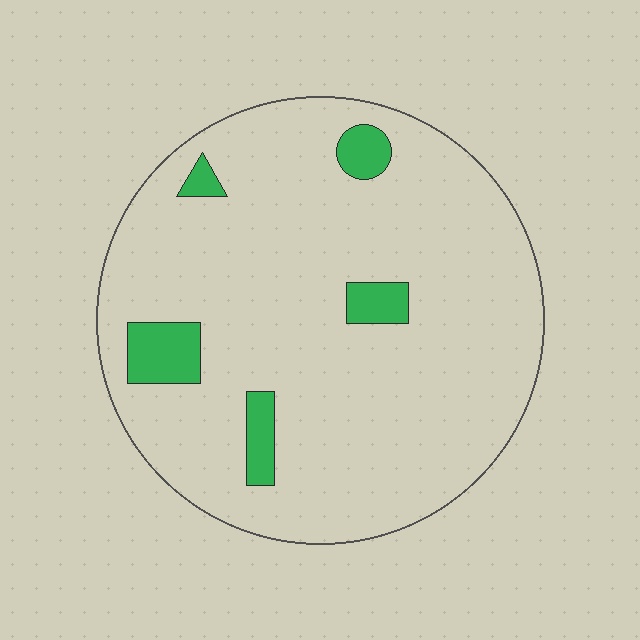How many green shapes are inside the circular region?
5.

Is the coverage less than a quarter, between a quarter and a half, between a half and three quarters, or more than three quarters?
Less than a quarter.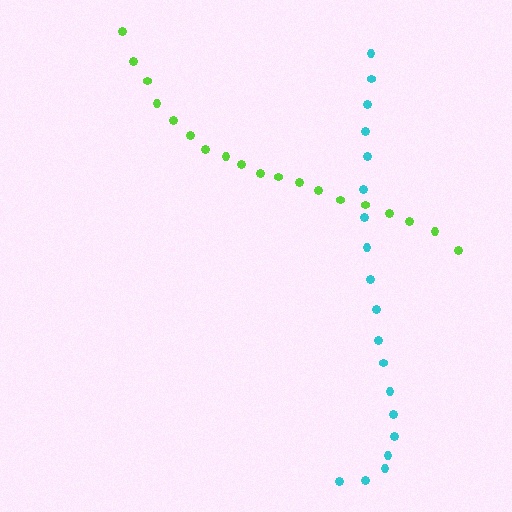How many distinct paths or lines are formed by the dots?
There are 2 distinct paths.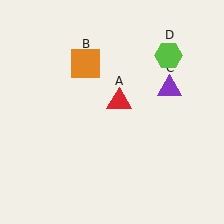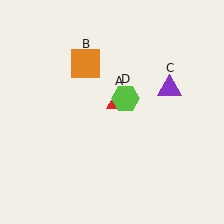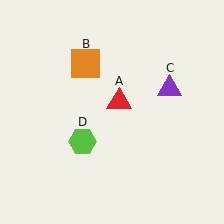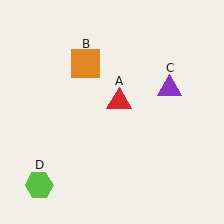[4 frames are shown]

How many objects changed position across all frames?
1 object changed position: lime hexagon (object D).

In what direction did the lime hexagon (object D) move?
The lime hexagon (object D) moved down and to the left.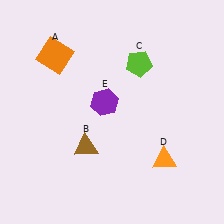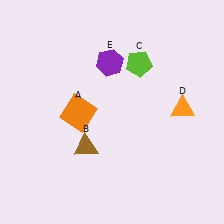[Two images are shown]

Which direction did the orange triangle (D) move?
The orange triangle (D) moved up.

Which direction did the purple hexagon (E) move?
The purple hexagon (E) moved up.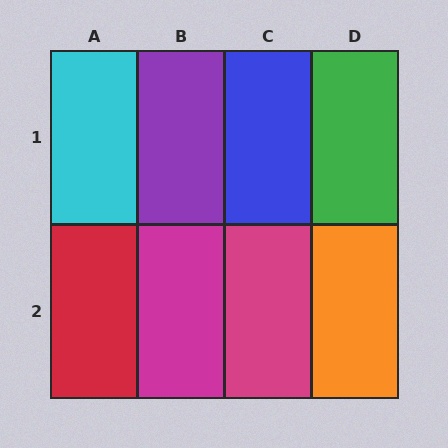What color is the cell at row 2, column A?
Red.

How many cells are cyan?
1 cell is cyan.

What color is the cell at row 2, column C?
Magenta.